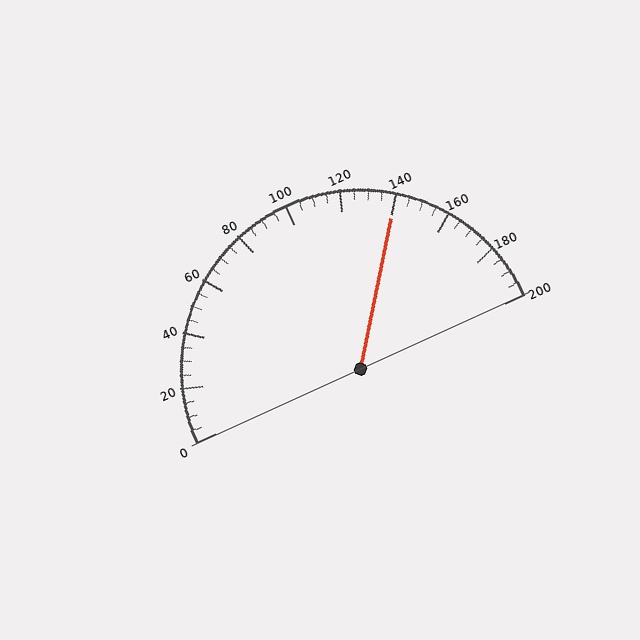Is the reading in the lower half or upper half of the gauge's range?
The reading is in the upper half of the range (0 to 200).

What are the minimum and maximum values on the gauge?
The gauge ranges from 0 to 200.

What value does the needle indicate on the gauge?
The needle indicates approximately 140.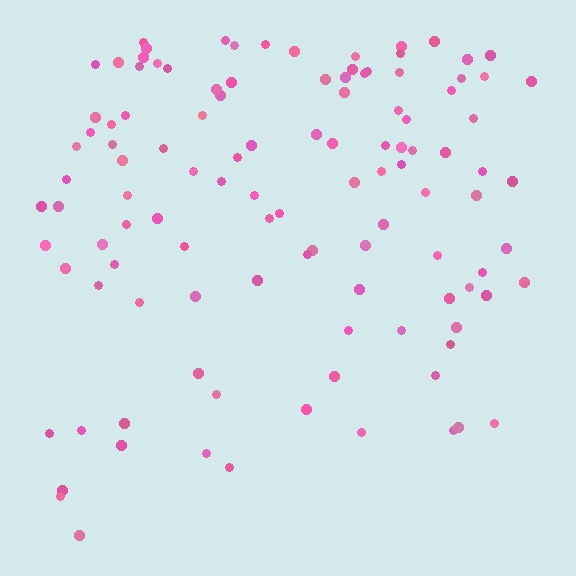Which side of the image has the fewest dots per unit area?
The bottom.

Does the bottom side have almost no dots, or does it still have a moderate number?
Still a moderate number, just noticeably fewer than the top.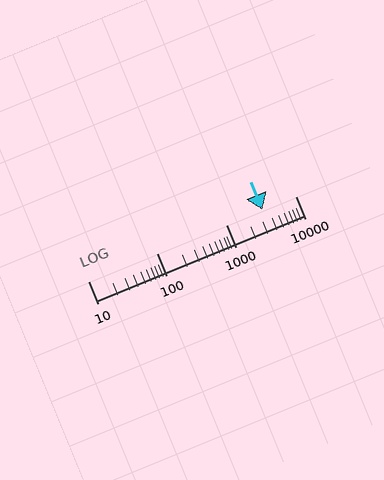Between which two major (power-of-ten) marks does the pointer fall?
The pointer is between 1000 and 10000.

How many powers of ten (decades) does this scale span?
The scale spans 3 decades, from 10 to 10000.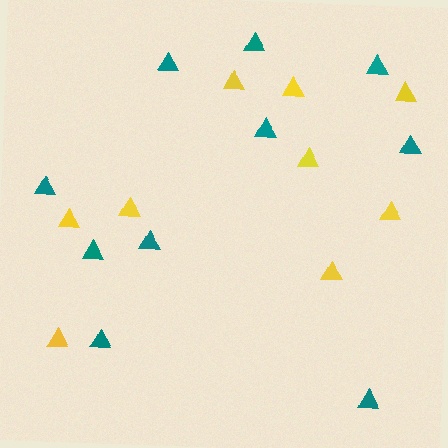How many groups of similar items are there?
There are 2 groups: one group of yellow triangles (9) and one group of teal triangles (10).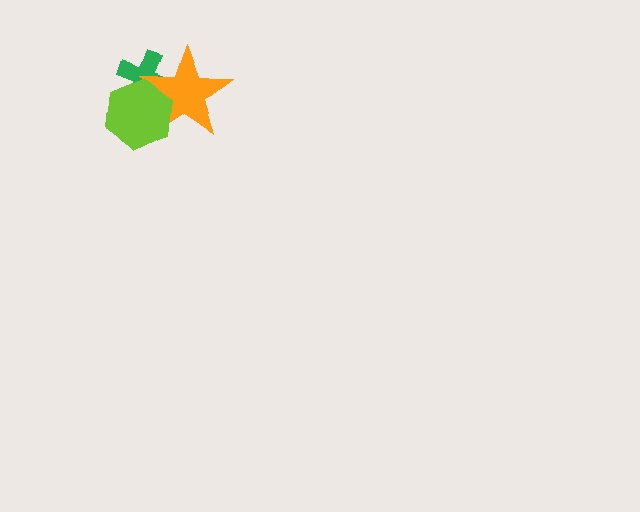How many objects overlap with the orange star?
2 objects overlap with the orange star.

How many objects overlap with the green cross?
2 objects overlap with the green cross.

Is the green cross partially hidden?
Yes, it is partially covered by another shape.